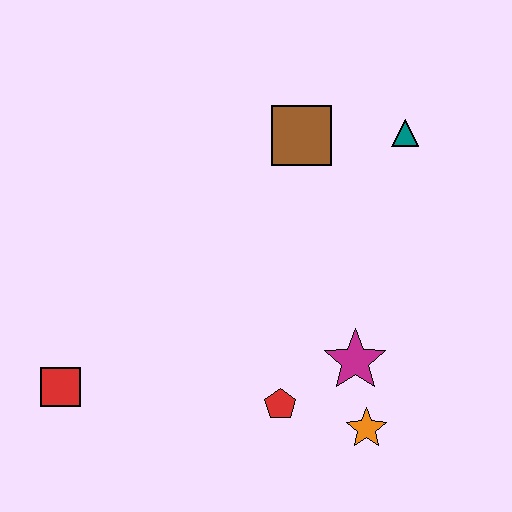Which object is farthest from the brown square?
The red square is farthest from the brown square.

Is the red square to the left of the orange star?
Yes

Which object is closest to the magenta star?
The orange star is closest to the magenta star.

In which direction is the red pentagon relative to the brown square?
The red pentagon is below the brown square.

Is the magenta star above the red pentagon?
Yes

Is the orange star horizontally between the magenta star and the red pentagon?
No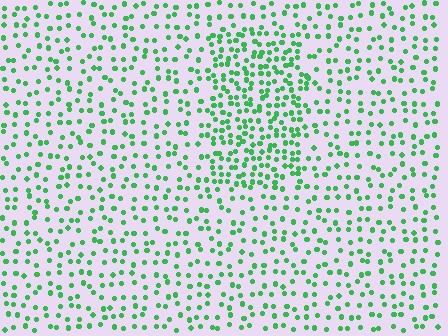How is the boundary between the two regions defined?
The boundary is defined by a change in element density (approximately 1.9x ratio). All elements are the same color, size, and shape.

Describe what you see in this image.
The image contains small green elements arranged at two different densities. A rectangle-shaped region is visible where the elements are more densely packed than the surrounding area.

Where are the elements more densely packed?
The elements are more densely packed inside the rectangle boundary.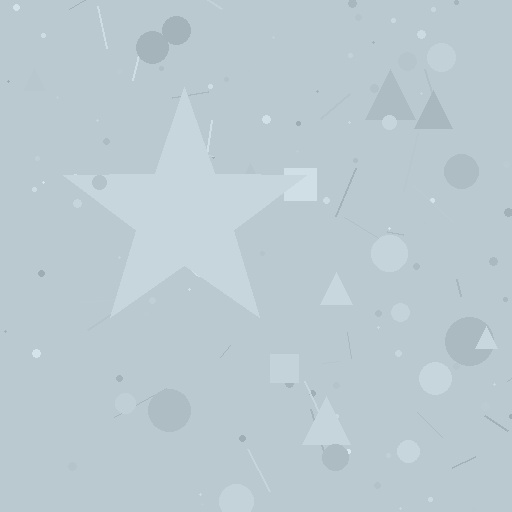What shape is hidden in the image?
A star is hidden in the image.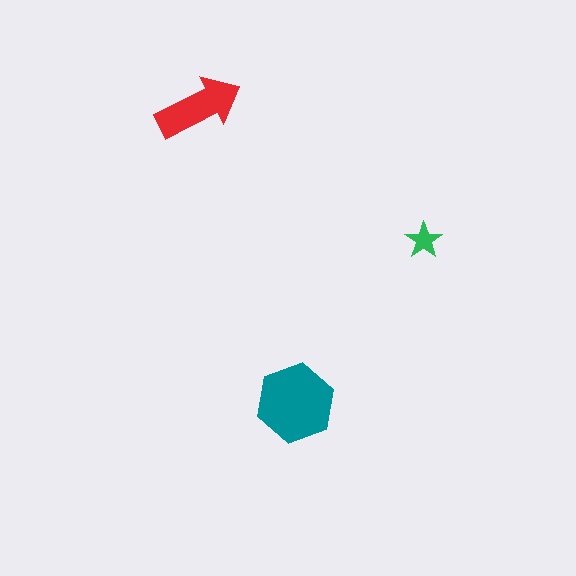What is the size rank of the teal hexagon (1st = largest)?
1st.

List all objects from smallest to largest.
The green star, the red arrow, the teal hexagon.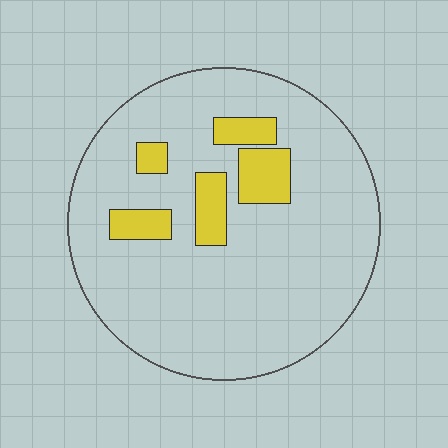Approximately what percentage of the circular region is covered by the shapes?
Approximately 15%.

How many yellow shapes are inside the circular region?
5.